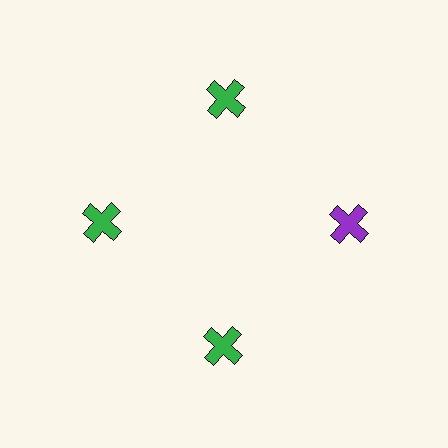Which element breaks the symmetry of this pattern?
The purple cross at roughly the 3 o'clock position breaks the symmetry. All other shapes are green crosses.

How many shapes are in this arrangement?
There are 4 shapes arranged in a ring pattern.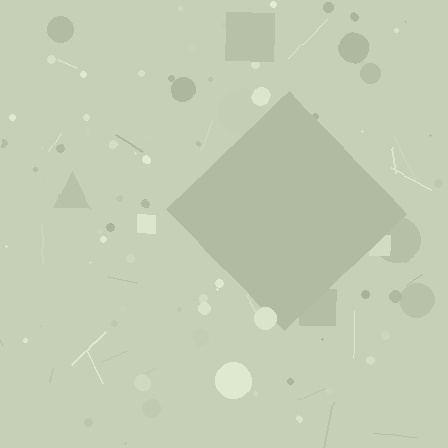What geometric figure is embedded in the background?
A diamond is embedded in the background.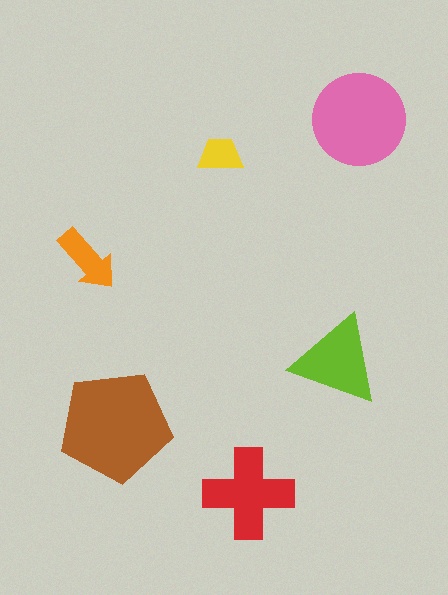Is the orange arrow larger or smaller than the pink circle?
Smaller.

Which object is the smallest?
The yellow trapezoid.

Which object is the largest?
The brown pentagon.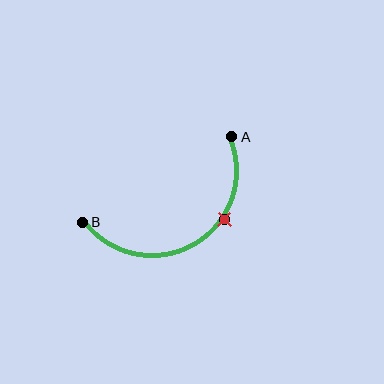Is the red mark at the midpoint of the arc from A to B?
No. The red mark lies on the arc but is closer to endpoint A. The arc midpoint would be at the point on the curve equidistant along the arc from both A and B.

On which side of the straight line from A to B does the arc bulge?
The arc bulges below the straight line connecting A and B.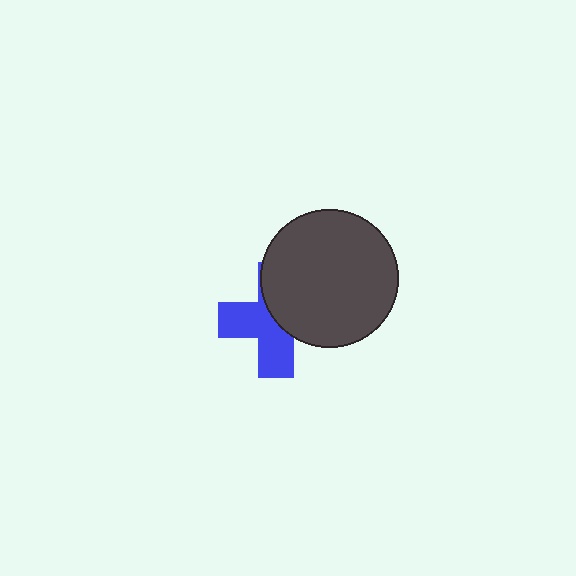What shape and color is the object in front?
The object in front is a dark gray circle.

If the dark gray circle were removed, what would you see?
You would see the complete blue cross.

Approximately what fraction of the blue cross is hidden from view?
Roughly 48% of the blue cross is hidden behind the dark gray circle.